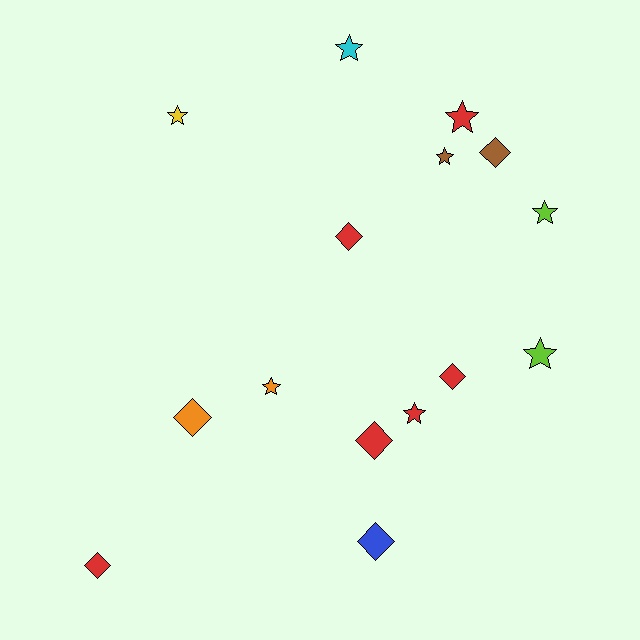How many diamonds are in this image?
There are 7 diamonds.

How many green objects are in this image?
There are no green objects.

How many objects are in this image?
There are 15 objects.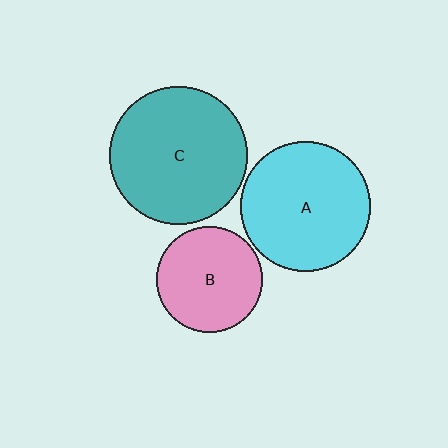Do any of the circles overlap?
No, none of the circles overlap.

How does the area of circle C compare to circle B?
Approximately 1.7 times.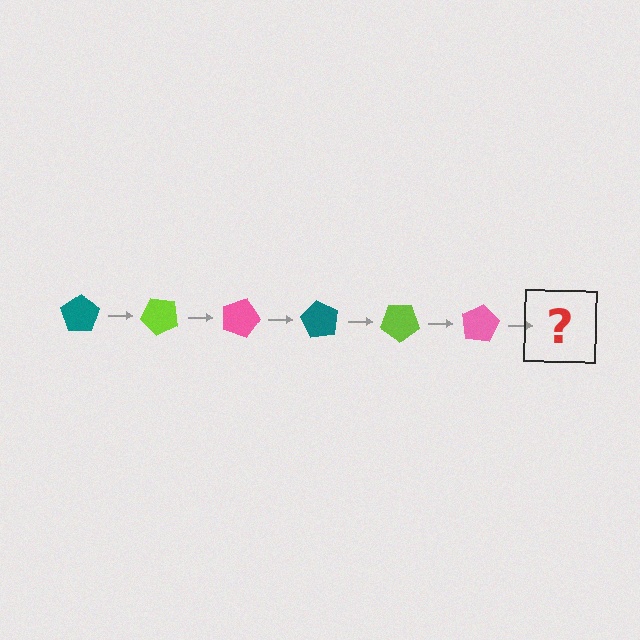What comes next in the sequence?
The next element should be a teal pentagon, rotated 270 degrees from the start.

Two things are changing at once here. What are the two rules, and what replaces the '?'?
The two rules are that it rotates 45 degrees each step and the color cycles through teal, lime, and pink. The '?' should be a teal pentagon, rotated 270 degrees from the start.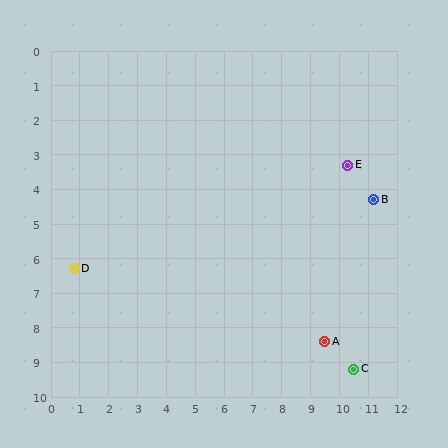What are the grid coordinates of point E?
Point E is at approximately (10.3, 3.3).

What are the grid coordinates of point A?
Point A is at approximately (9.5, 8.4).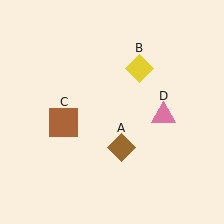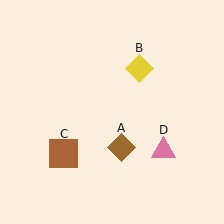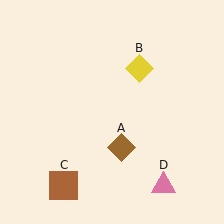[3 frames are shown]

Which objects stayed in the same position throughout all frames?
Brown diamond (object A) and yellow diamond (object B) remained stationary.